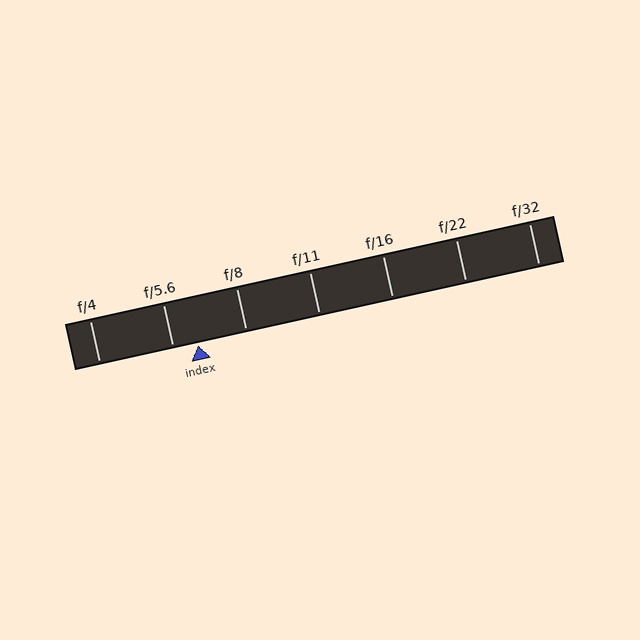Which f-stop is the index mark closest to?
The index mark is closest to f/5.6.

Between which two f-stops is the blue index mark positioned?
The index mark is between f/5.6 and f/8.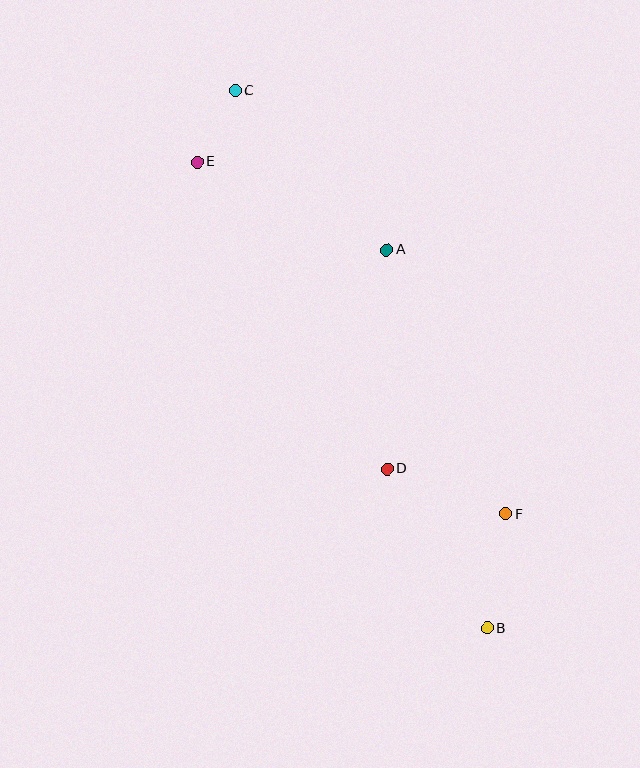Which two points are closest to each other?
Points C and E are closest to each other.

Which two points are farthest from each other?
Points B and C are farthest from each other.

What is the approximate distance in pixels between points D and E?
The distance between D and E is approximately 361 pixels.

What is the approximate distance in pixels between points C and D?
The distance between C and D is approximately 408 pixels.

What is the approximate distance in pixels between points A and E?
The distance between A and E is approximately 209 pixels.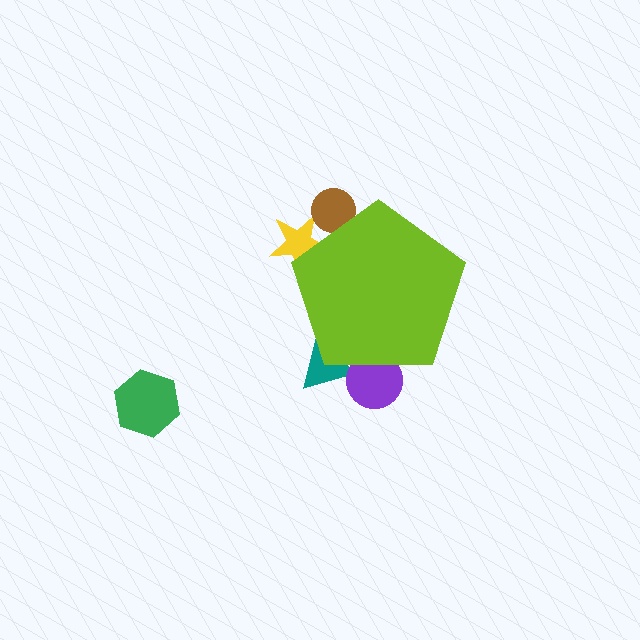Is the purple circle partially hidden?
Yes, the purple circle is partially hidden behind the lime pentagon.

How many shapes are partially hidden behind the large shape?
4 shapes are partially hidden.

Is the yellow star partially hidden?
Yes, the yellow star is partially hidden behind the lime pentagon.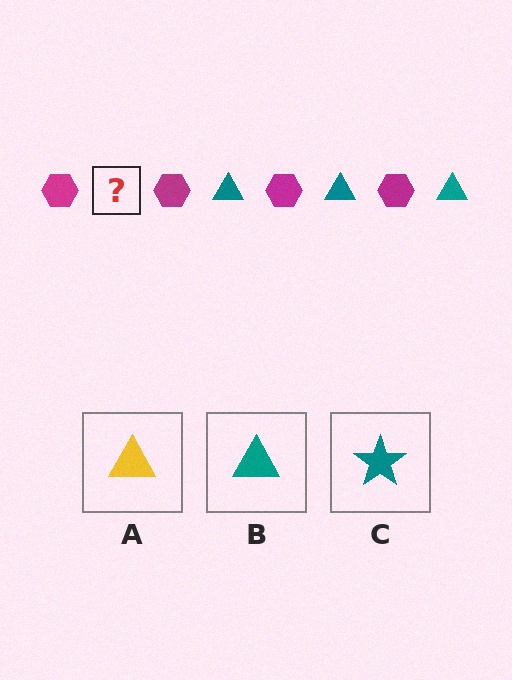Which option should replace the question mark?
Option B.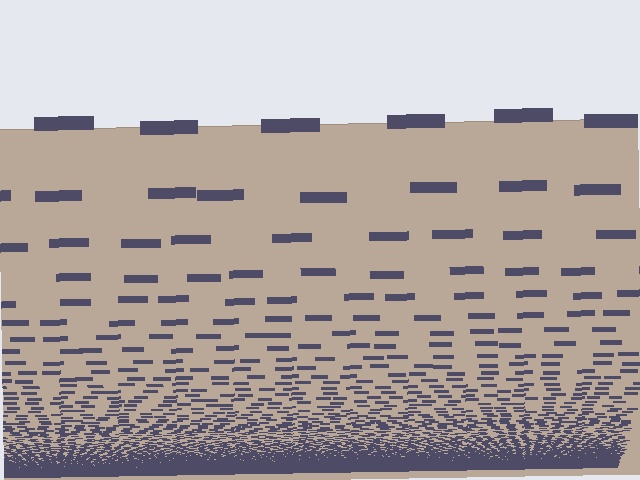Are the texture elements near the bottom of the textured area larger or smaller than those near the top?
Smaller. The gradient is inverted — elements near the bottom are smaller and denser.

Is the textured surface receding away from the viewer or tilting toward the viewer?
The surface appears to tilt toward the viewer. Texture elements get larger and sparser toward the top.